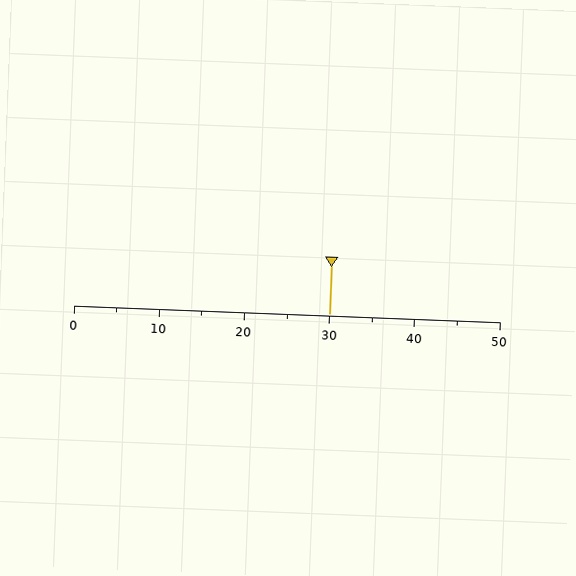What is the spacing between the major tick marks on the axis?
The major ticks are spaced 10 apart.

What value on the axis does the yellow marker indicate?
The marker indicates approximately 30.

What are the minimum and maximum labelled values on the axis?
The axis runs from 0 to 50.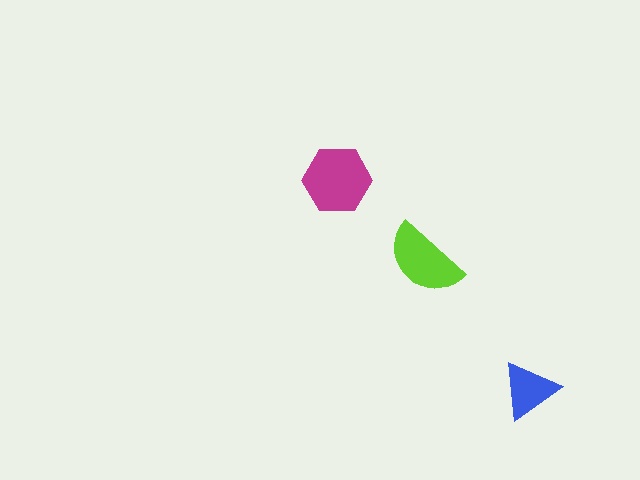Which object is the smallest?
The blue triangle.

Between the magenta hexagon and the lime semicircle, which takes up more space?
The magenta hexagon.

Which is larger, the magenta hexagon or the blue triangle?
The magenta hexagon.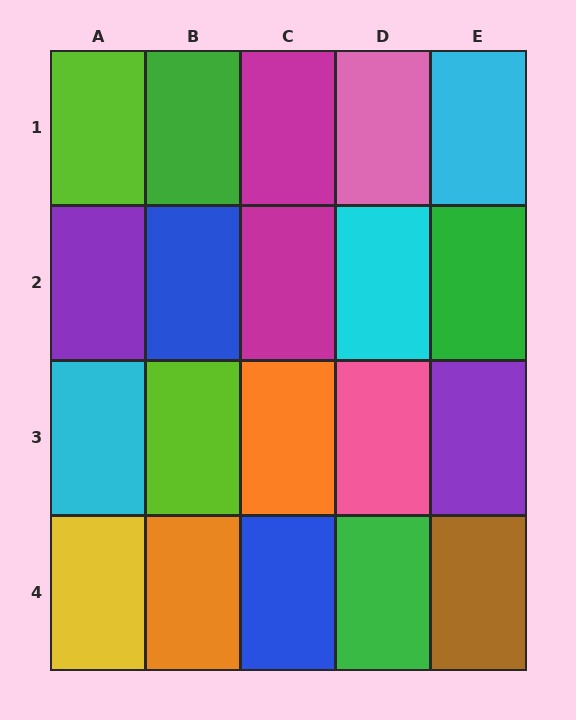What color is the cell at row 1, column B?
Green.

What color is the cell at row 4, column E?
Brown.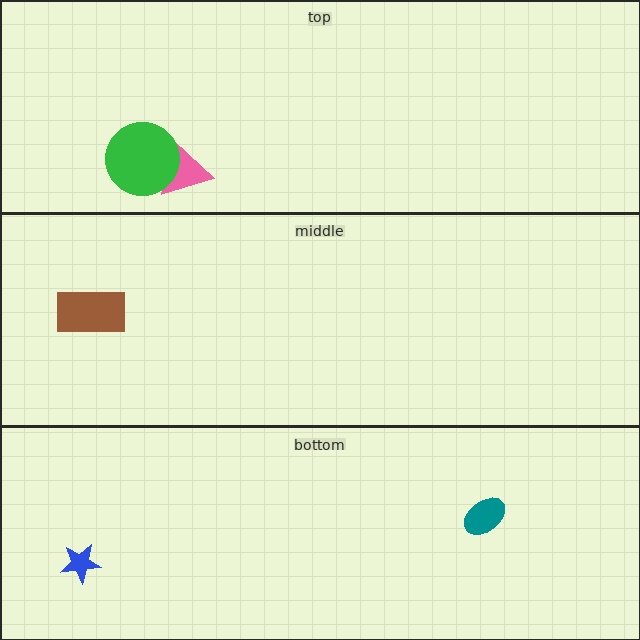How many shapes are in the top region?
2.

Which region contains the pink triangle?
The top region.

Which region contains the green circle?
The top region.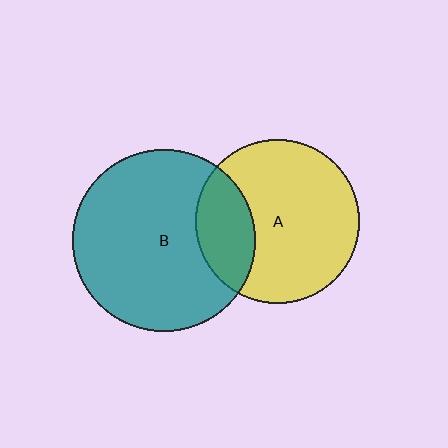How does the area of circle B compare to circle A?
Approximately 1.2 times.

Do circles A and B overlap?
Yes.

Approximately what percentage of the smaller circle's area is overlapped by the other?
Approximately 25%.